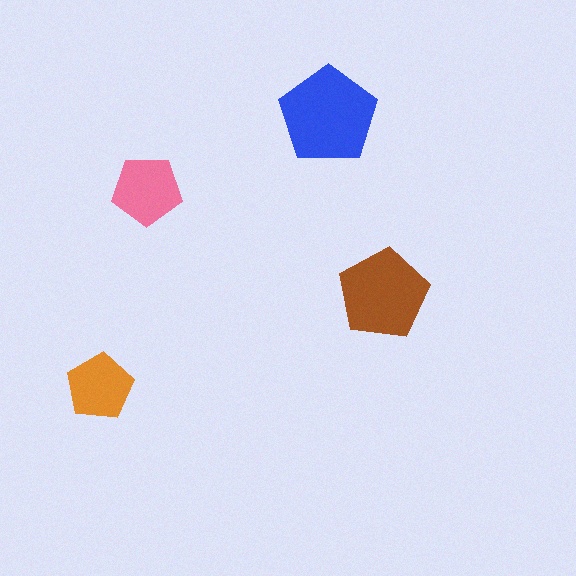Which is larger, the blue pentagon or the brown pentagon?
The blue one.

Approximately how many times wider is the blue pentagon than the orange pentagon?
About 1.5 times wider.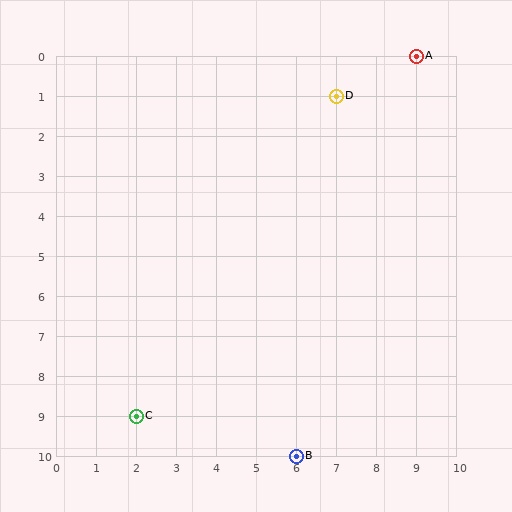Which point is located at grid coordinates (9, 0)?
Point A is at (9, 0).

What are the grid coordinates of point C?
Point C is at grid coordinates (2, 9).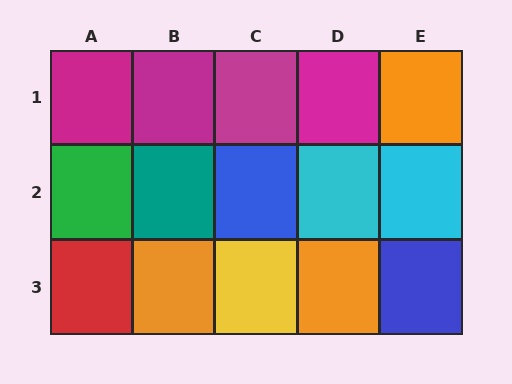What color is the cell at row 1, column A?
Magenta.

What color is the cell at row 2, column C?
Blue.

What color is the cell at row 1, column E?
Orange.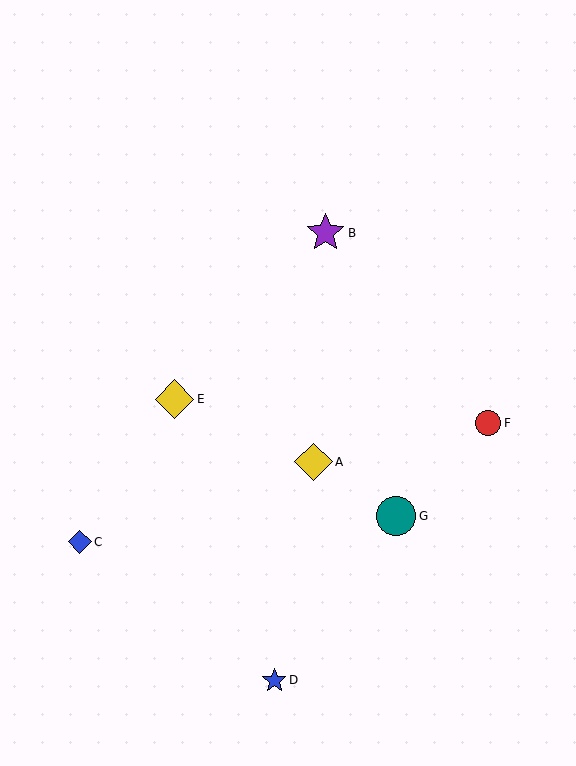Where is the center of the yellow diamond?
The center of the yellow diamond is at (175, 399).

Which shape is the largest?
The teal circle (labeled G) is the largest.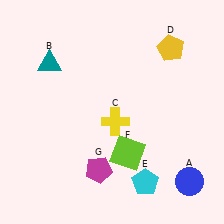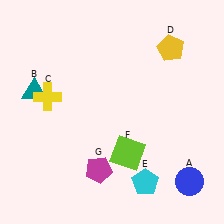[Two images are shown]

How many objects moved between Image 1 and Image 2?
2 objects moved between the two images.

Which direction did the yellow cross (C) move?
The yellow cross (C) moved left.